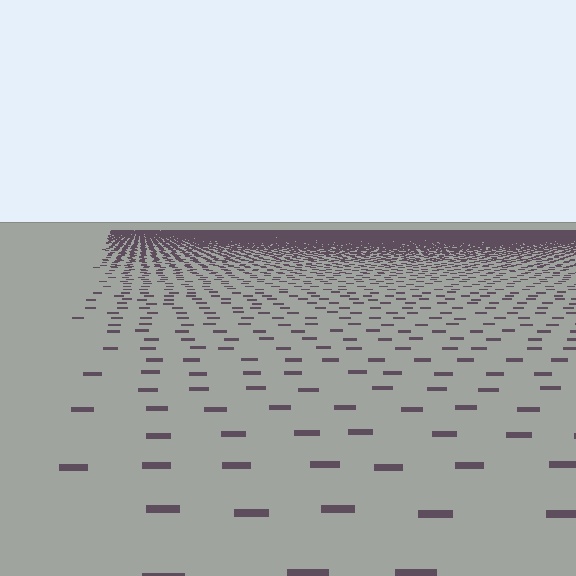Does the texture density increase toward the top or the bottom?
Density increases toward the top.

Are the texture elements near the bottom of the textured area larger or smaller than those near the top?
Larger. Near the bottom, elements are closer to the viewer and appear at a bigger on-screen size.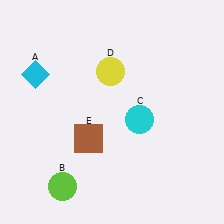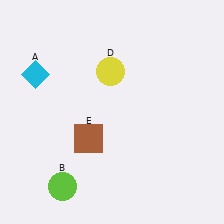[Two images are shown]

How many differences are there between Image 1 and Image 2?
There is 1 difference between the two images.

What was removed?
The cyan circle (C) was removed in Image 2.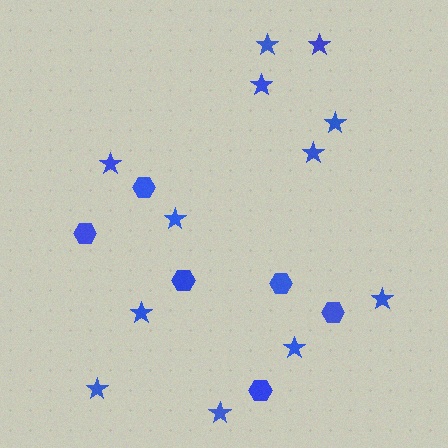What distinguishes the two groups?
There are 2 groups: one group of hexagons (6) and one group of stars (12).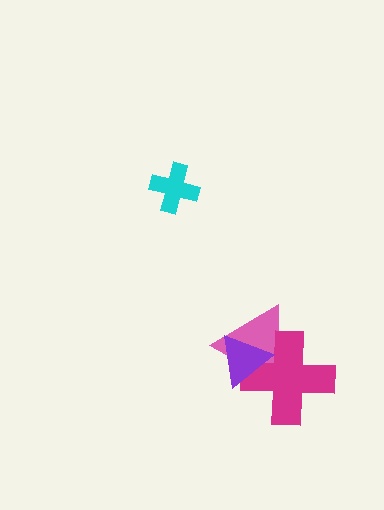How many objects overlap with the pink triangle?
2 objects overlap with the pink triangle.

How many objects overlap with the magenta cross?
2 objects overlap with the magenta cross.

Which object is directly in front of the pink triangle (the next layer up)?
The magenta cross is directly in front of the pink triangle.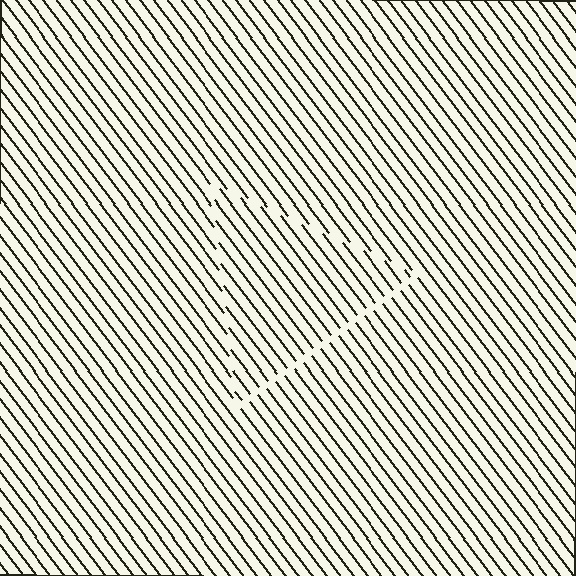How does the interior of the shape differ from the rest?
The interior of the shape contains the same grating, shifted by half a period — the contour is defined by the phase discontinuity where line-ends from the inner and outer gratings abut.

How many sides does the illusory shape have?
3 sides — the line-ends trace a triangle.